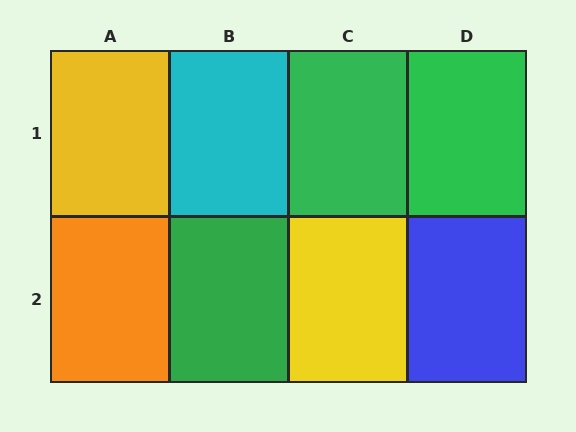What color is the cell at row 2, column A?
Orange.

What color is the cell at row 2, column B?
Green.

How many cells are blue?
1 cell is blue.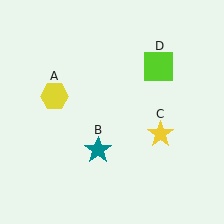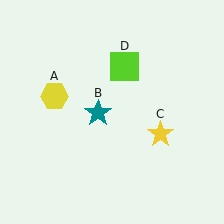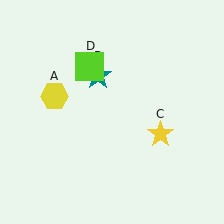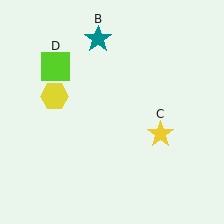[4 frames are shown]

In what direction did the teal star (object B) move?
The teal star (object B) moved up.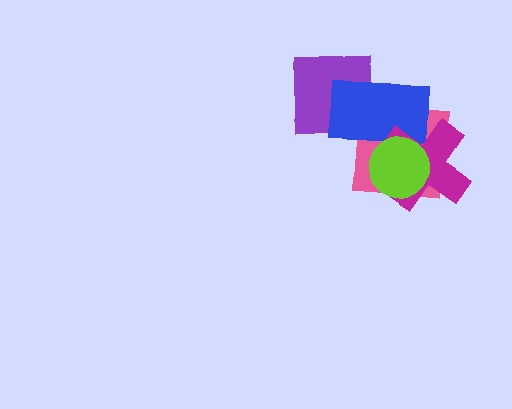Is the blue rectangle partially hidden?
Yes, it is partially covered by another shape.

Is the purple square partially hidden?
Yes, it is partially covered by another shape.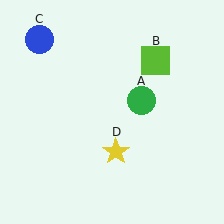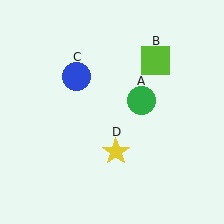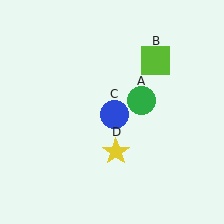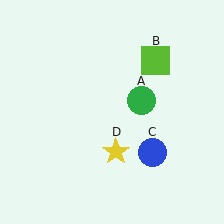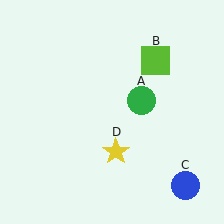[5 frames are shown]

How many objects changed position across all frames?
1 object changed position: blue circle (object C).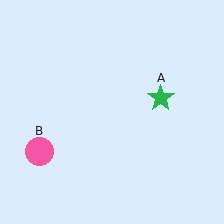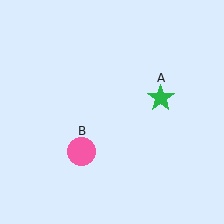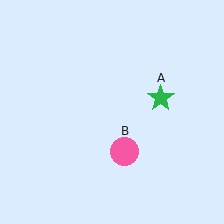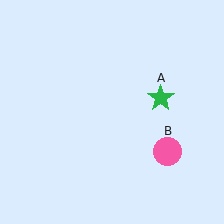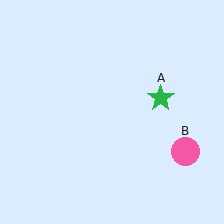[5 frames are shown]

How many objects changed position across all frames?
1 object changed position: pink circle (object B).